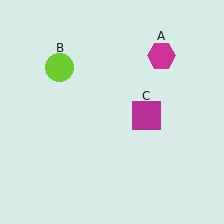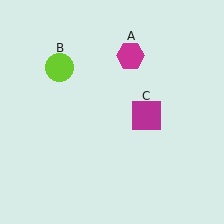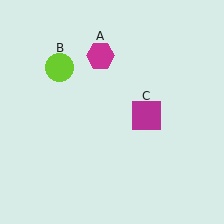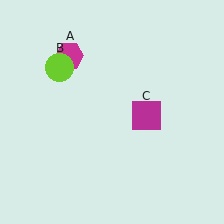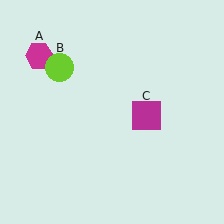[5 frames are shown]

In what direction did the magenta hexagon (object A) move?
The magenta hexagon (object A) moved left.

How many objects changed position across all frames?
1 object changed position: magenta hexagon (object A).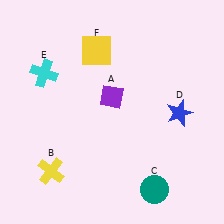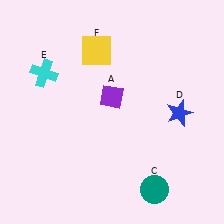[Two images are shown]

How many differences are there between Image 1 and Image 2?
There is 1 difference between the two images.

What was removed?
The yellow cross (B) was removed in Image 2.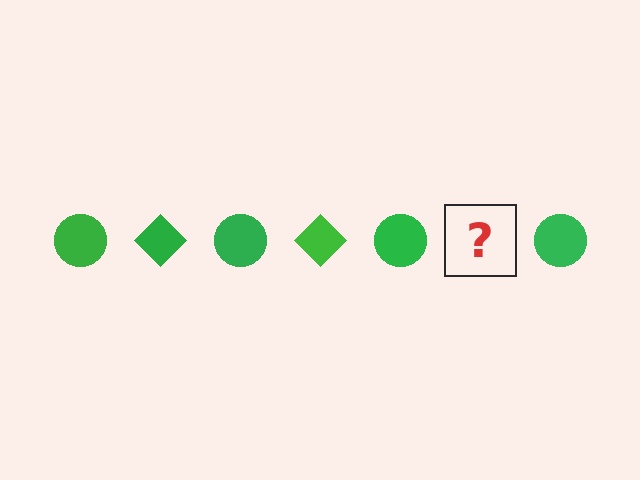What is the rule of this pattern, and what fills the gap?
The rule is that the pattern cycles through circle, diamond shapes in green. The gap should be filled with a green diamond.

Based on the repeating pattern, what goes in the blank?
The blank should be a green diamond.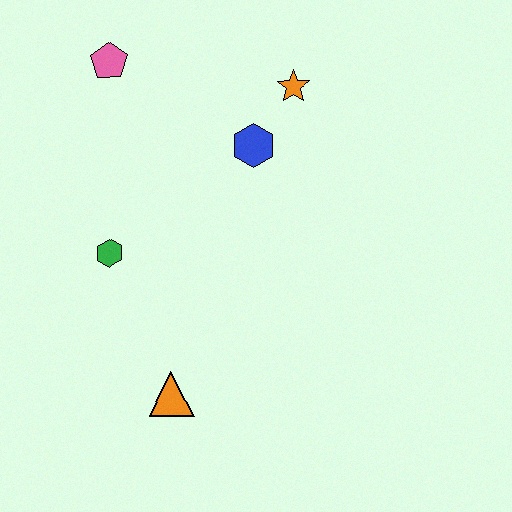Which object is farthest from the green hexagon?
The orange star is farthest from the green hexagon.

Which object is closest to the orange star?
The blue hexagon is closest to the orange star.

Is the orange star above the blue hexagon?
Yes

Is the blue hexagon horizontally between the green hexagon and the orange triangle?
No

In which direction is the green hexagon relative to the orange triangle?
The green hexagon is above the orange triangle.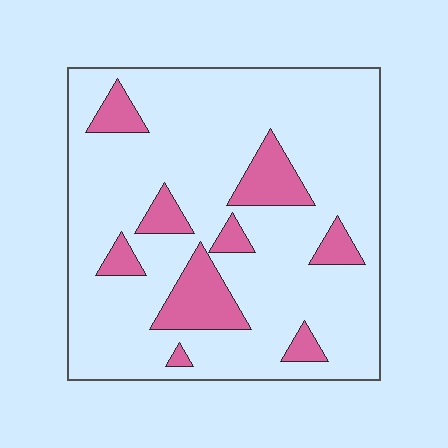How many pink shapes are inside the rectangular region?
9.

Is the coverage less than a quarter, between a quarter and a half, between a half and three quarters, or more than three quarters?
Less than a quarter.